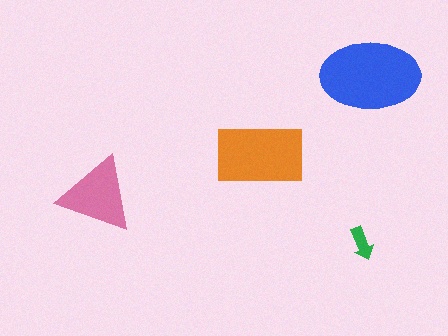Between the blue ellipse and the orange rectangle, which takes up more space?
The blue ellipse.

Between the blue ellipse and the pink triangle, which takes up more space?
The blue ellipse.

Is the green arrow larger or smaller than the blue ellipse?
Smaller.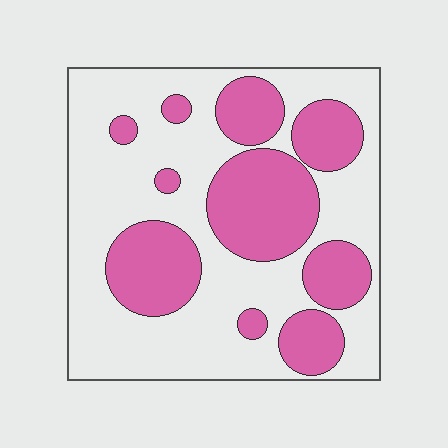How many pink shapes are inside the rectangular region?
10.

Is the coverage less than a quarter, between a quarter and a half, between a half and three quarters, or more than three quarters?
Between a quarter and a half.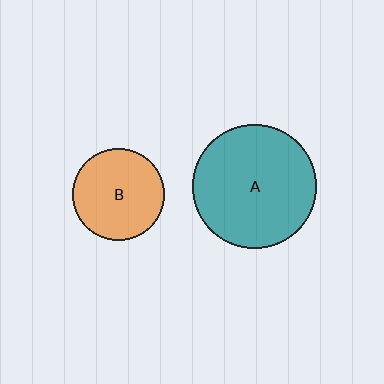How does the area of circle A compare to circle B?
Approximately 1.8 times.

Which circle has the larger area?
Circle A (teal).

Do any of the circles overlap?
No, none of the circles overlap.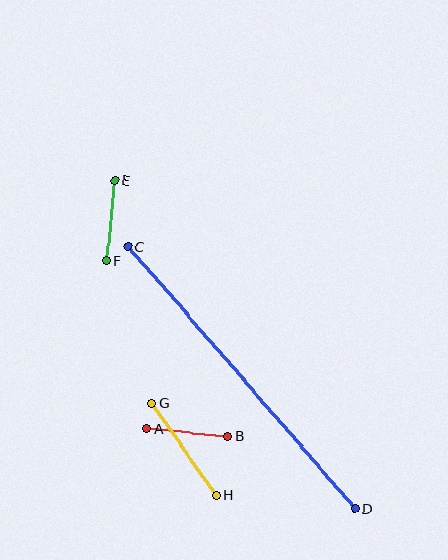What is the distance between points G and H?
The distance is approximately 112 pixels.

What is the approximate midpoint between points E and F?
The midpoint is at approximately (111, 221) pixels.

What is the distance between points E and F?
The distance is approximately 81 pixels.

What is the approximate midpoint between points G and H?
The midpoint is at approximately (184, 449) pixels.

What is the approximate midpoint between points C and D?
The midpoint is at approximately (241, 377) pixels.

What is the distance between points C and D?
The distance is approximately 347 pixels.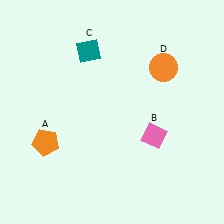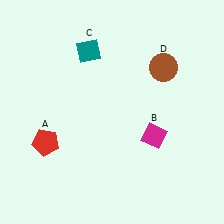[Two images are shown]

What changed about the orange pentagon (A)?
In Image 1, A is orange. In Image 2, it changed to red.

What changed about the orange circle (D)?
In Image 1, D is orange. In Image 2, it changed to brown.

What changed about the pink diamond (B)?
In Image 1, B is pink. In Image 2, it changed to magenta.